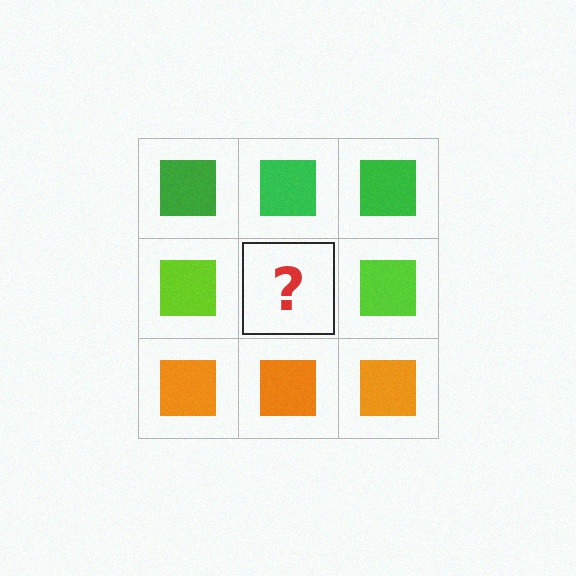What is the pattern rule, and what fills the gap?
The rule is that each row has a consistent color. The gap should be filled with a lime square.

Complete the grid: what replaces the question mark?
The question mark should be replaced with a lime square.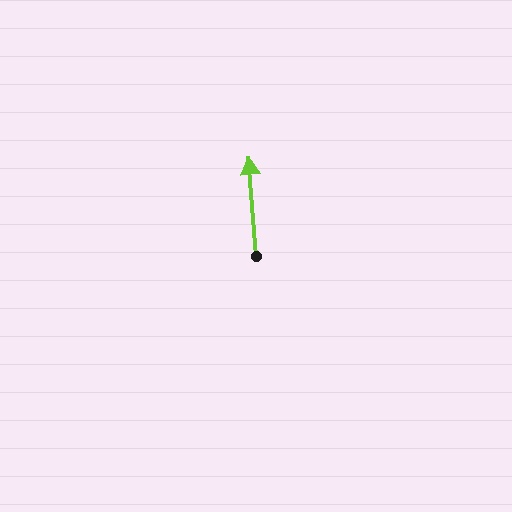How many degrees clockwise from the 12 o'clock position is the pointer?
Approximately 356 degrees.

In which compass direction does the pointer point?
North.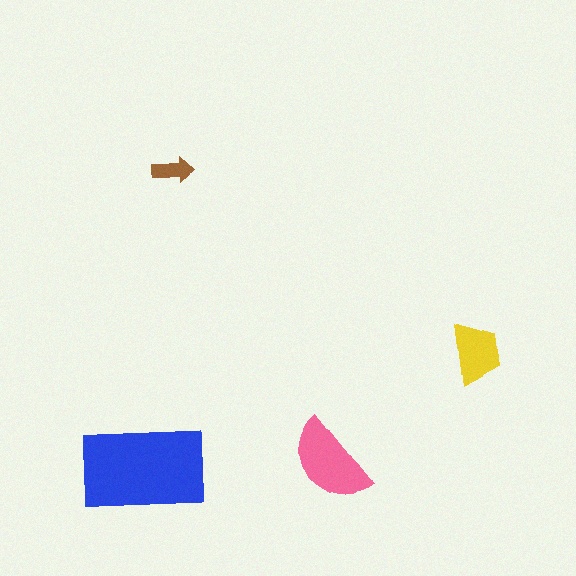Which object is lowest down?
The pink semicircle is bottommost.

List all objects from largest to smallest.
The blue rectangle, the pink semicircle, the yellow trapezoid, the brown arrow.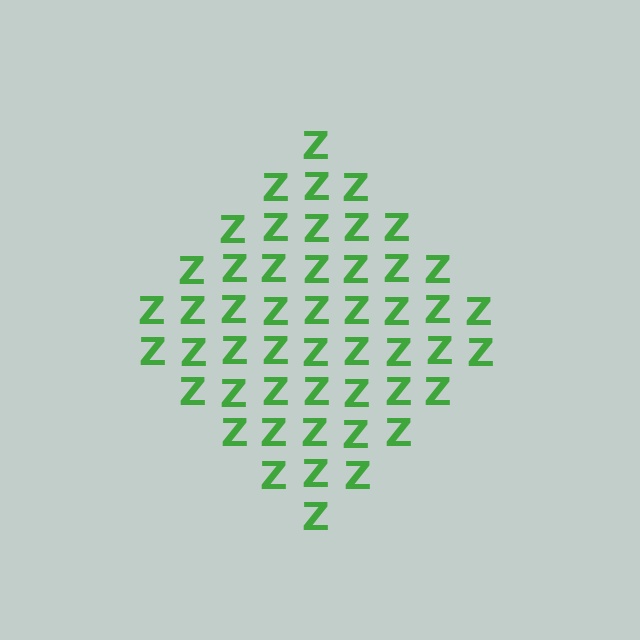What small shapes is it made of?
It is made of small letter Z's.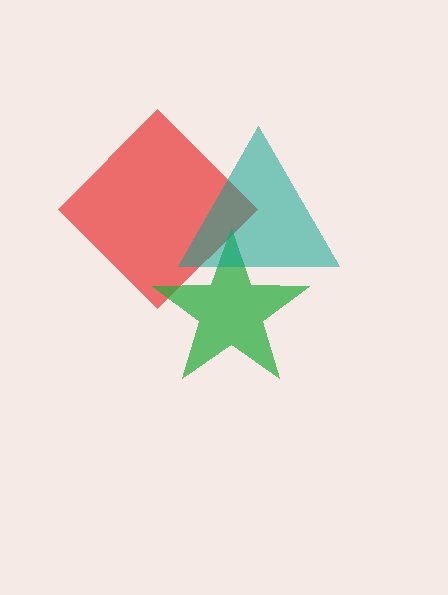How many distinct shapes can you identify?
There are 3 distinct shapes: a red diamond, a green star, a teal triangle.